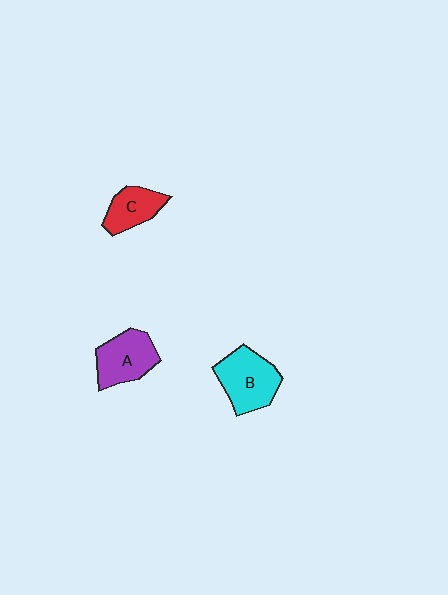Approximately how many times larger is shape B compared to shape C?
Approximately 1.5 times.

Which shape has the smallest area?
Shape C (red).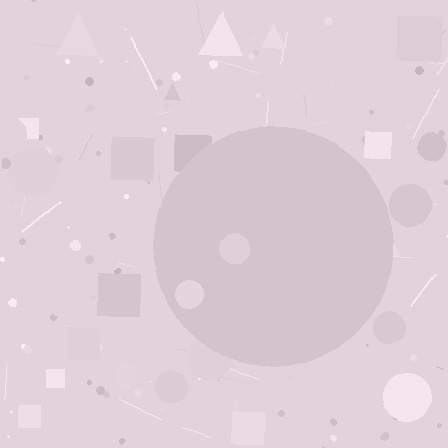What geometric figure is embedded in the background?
A circle is embedded in the background.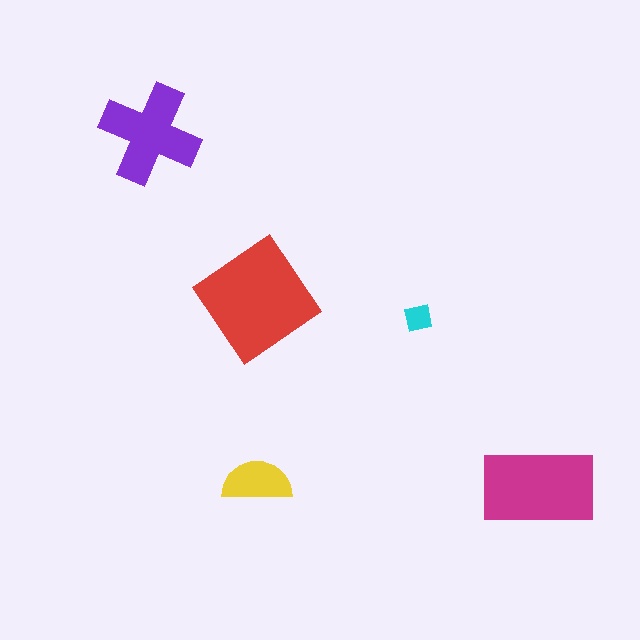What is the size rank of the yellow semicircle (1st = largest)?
4th.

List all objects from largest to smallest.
The red diamond, the magenta rectangle, the purple cross, the yellow semicircle, the cyan square.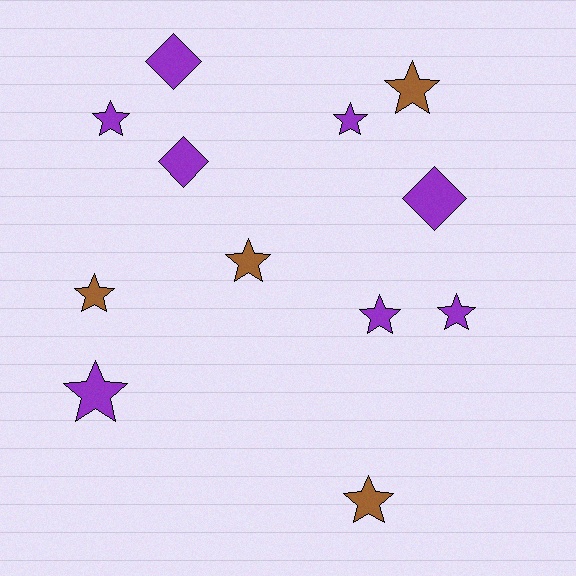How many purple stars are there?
There are 5 purple stars.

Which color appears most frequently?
Purple, with 8 objects.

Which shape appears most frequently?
Star, with 9 objects.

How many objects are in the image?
There are 12 objects.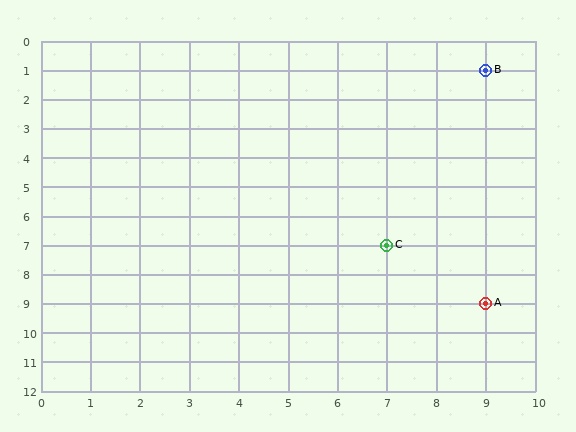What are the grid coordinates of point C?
Point C is at grid coordinates (7, 7).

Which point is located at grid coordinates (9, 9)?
Point A is at (9, 9).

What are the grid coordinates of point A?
Point A is at grid coordinates (9, 9).